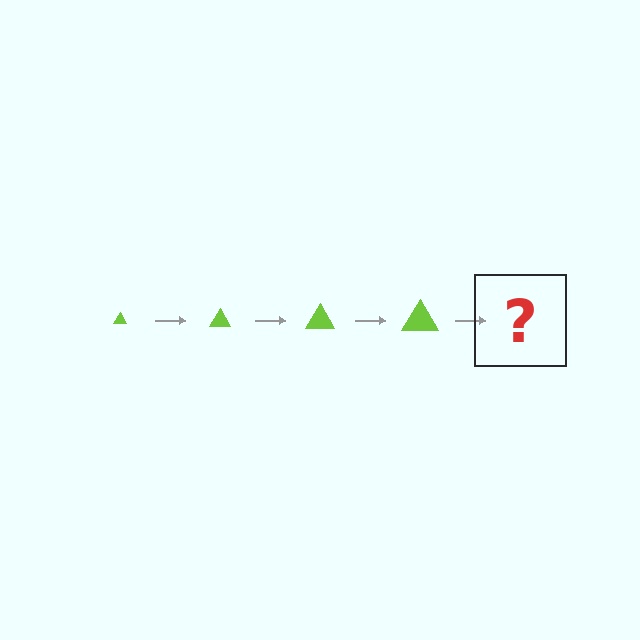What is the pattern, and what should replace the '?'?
The pattern is that the triangle gets progressively larger each step. The '?' should be a lime triangle, larger than the previous one.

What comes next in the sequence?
The next element should be a lime triangle, larger than the previous one.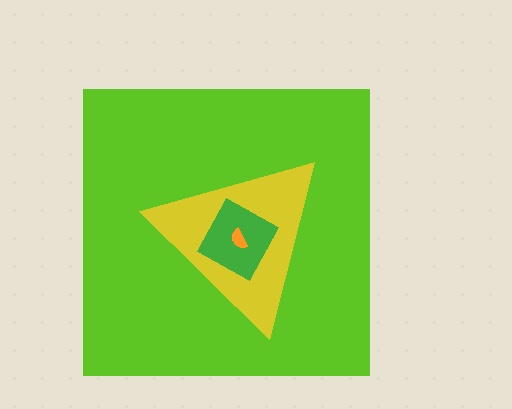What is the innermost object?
The orange semicircle.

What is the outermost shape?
The lime square.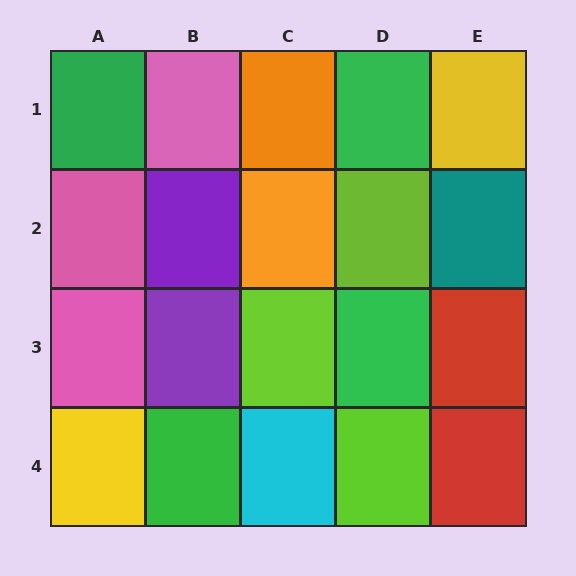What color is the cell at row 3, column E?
Red.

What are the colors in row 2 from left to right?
Pink, purple, orange, lime, teal.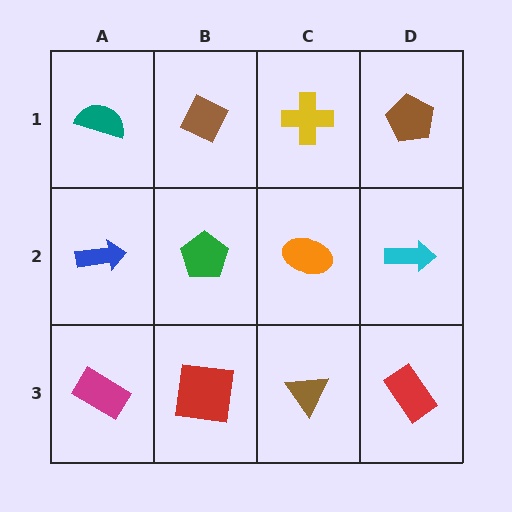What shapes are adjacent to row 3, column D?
A cyan arrow (row 2, column D), a brown triangle (row 3, column C).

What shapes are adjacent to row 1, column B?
A green pentagon (row 2, column B), a teal semicircle (row 1, column A), a yellow cross (row 1, column C).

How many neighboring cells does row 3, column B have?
3.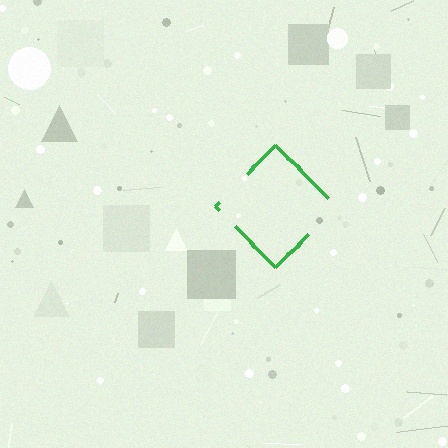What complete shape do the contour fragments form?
The contour fragments form a diamond.